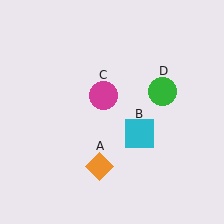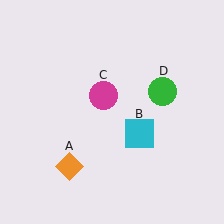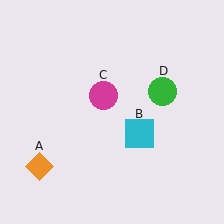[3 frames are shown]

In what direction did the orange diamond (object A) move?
The orange diamond (object A) moved left.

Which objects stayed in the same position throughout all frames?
Cyan square (object B) and magenta circle (object C) and green circle (object D) remained stationary.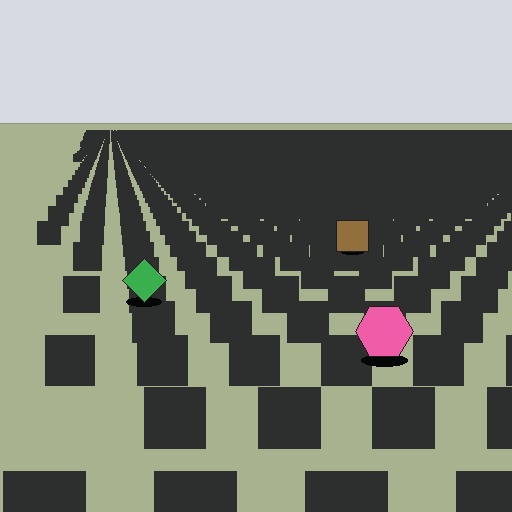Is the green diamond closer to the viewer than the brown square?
Yes. The green diamond is closer — you can tell from the texture gradient: the ground texture is coarser near it.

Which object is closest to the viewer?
The pink hexagon is closest. The texture marks near it are larger and more spread out.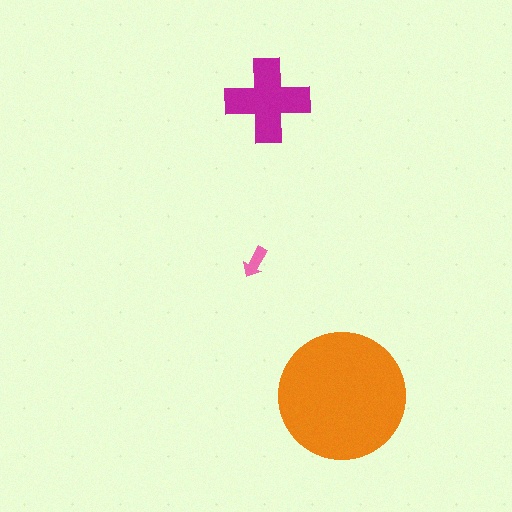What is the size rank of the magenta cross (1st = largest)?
2nd.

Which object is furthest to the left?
The pink arrow is leftmost.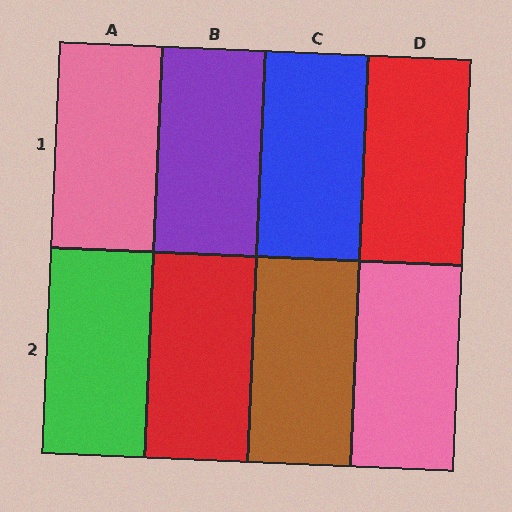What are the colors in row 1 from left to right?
Pink, purple, blue, red.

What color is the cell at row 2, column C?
Brown.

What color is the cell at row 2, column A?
Green.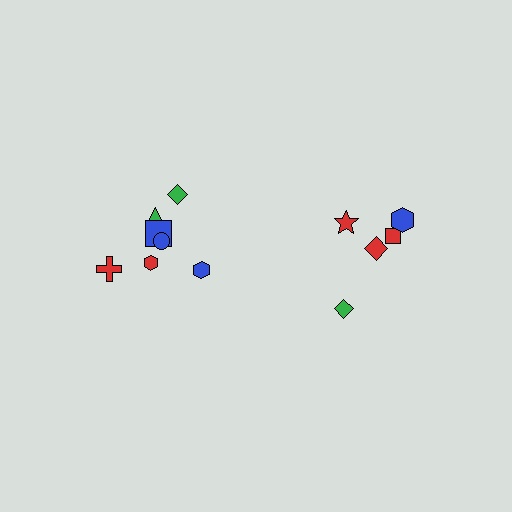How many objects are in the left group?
There are 7 objects.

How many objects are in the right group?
There are 5 objects.